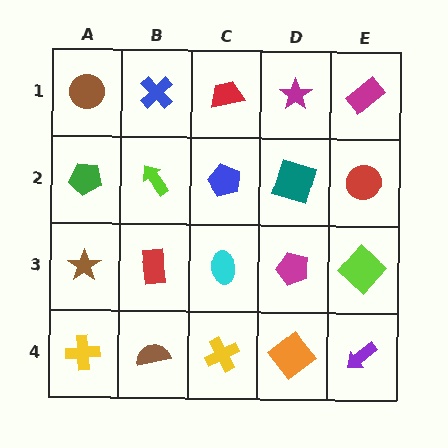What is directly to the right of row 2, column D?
A red circle.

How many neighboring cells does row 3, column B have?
4.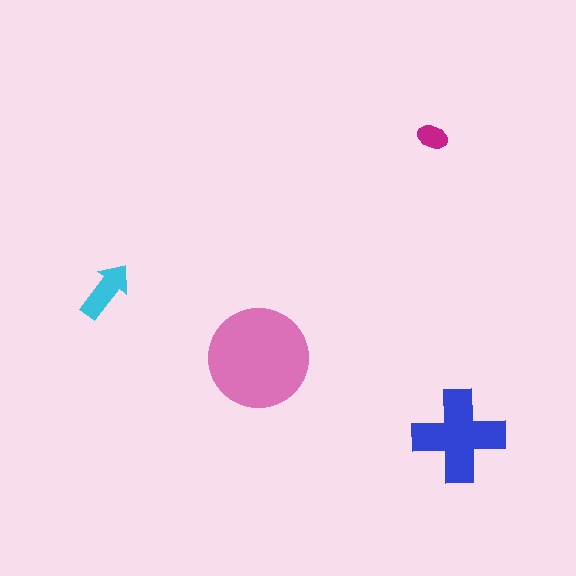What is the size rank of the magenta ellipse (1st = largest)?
4th.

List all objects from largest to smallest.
The pink circle, the blue cross, the cyan arrow, the magenta ellipse.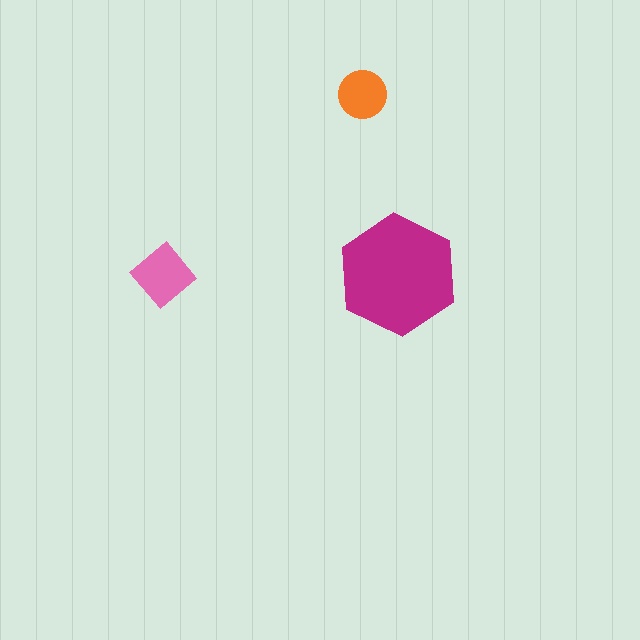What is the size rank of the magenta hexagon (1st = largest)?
1st.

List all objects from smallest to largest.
The orange circle, the pink diamond, the magenta hexagon.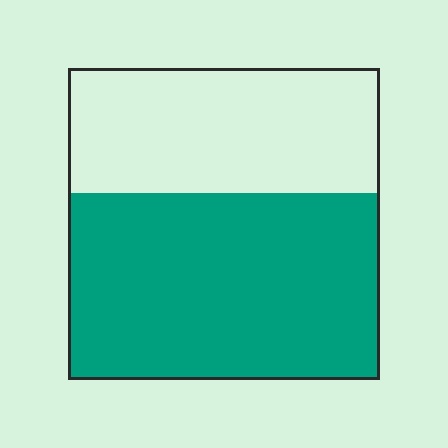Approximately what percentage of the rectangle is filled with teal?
Approximately 60%.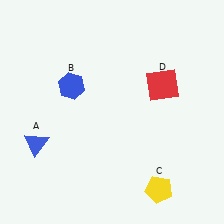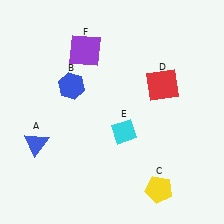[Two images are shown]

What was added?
A cyan diamond (E), a purple square (F) were added in Image 2.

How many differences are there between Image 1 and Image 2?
There are 2 differences between the two images.